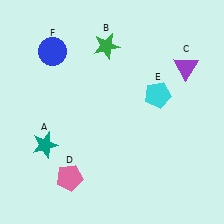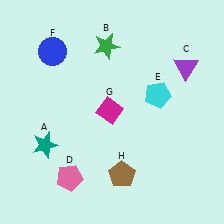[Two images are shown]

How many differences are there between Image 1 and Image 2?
There are 2 differences between the two images.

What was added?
A magenta diamond (G), a brown pentagon (H) were added in Image 2.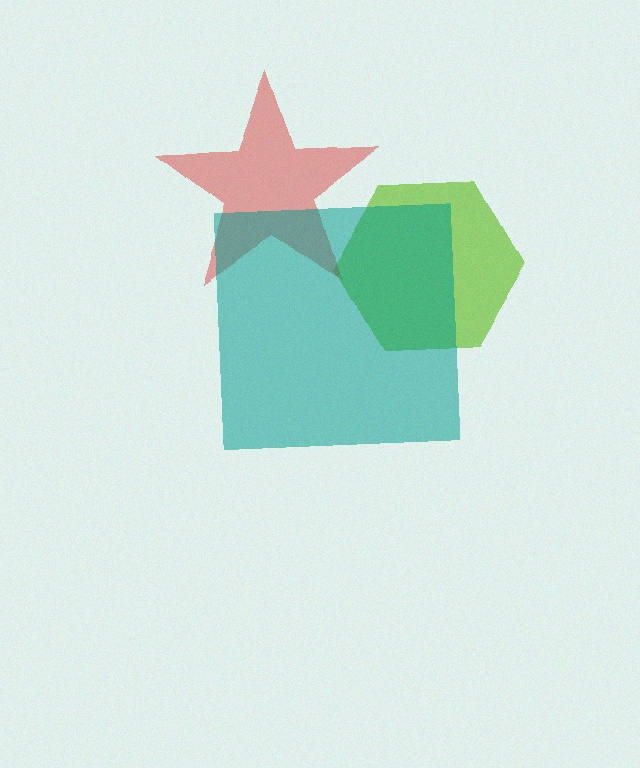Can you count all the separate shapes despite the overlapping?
Yes, there are 3 separate shapes.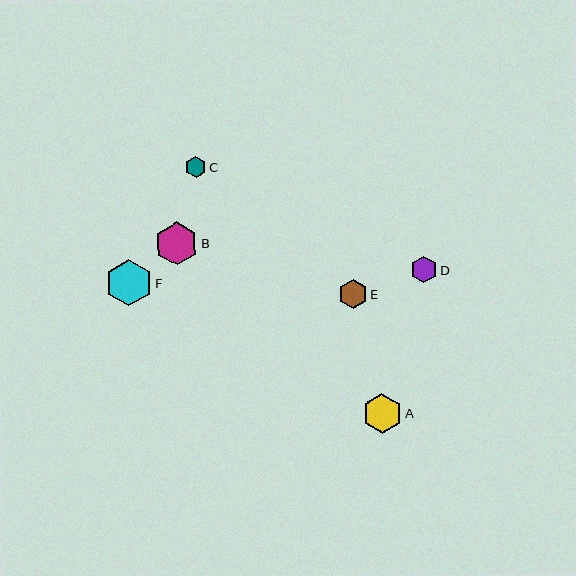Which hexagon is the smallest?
Hexagon C is the smallest with a size of approximately 21 pixels.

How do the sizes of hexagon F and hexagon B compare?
Hexagon F and hexagon B are approximately the same size.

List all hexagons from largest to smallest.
From largest to smallest: F, B, A, E, D, C.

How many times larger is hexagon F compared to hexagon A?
Hexagon F is approximately 1.2 times the size of hexagon A.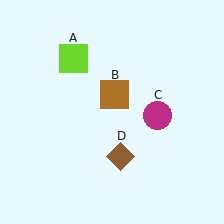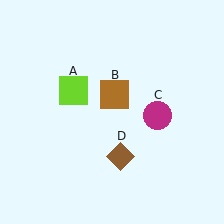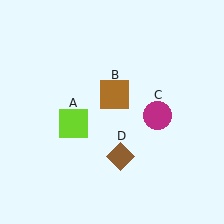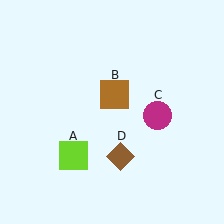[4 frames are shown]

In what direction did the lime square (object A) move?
The lime square (object A) moved down.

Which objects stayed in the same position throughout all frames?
Brown square (object B) and magenta circle (object C) and brown diamond (object D) remained stationary.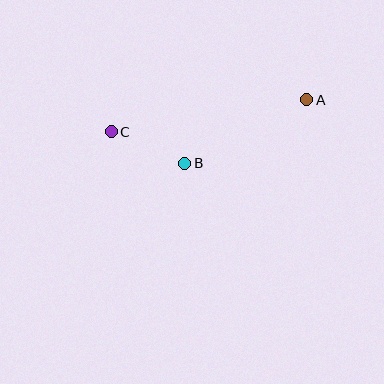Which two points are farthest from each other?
Points A and C are farthest from each other.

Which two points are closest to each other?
Points B and C are closest to each other.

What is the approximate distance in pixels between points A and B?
The distance between A and B is approximately 137 pixels.